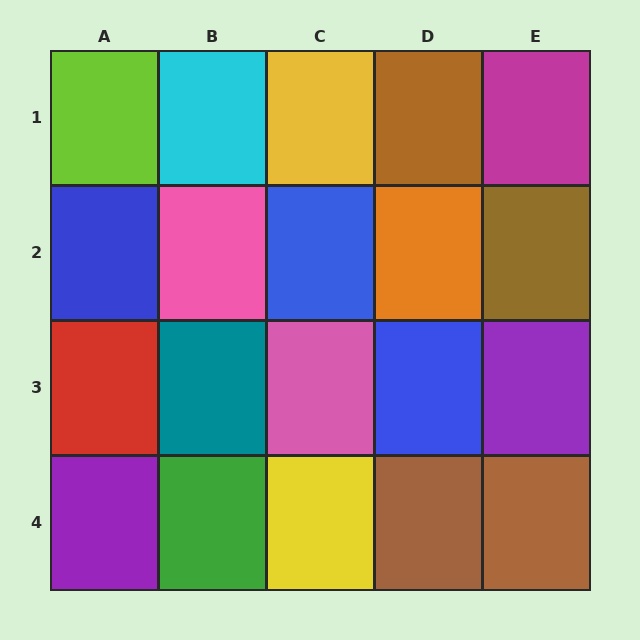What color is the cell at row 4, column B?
Green.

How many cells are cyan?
1 cell is cyan.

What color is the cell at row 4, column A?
Purple.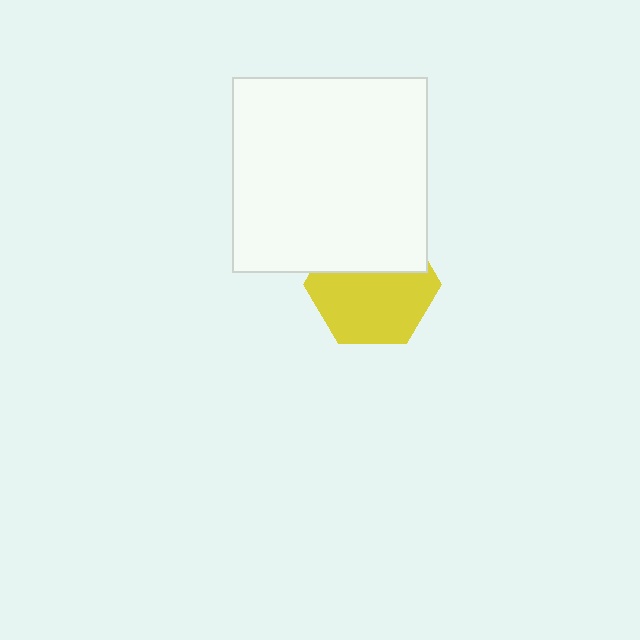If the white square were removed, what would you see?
You would see the complete yellow hexagon.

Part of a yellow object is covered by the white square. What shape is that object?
It is a hexagon.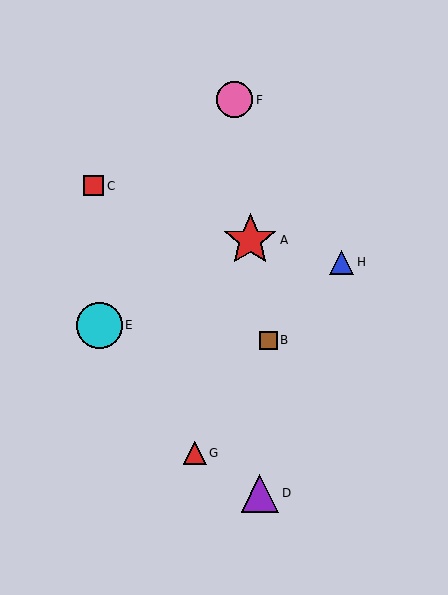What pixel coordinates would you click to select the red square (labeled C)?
Click at (93, 186) to select the red square C.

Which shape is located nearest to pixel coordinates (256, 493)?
The purple triangle (labeled D) at (260, 493) is nearest to that location.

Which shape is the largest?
The red star (labeled A) is the largest.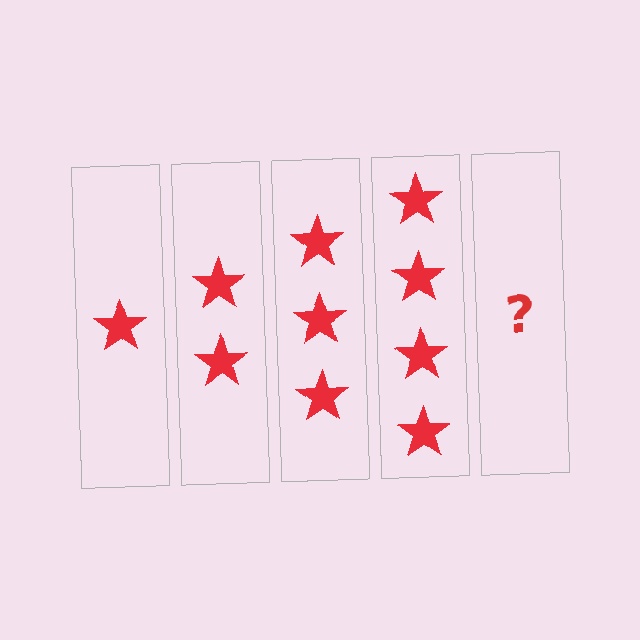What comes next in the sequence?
The next element should be 5 stars.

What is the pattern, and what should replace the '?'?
The pattern is that each step adds one more star. The '?' should be 5 stars.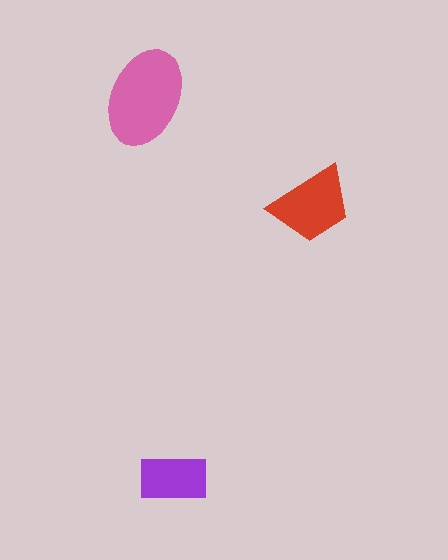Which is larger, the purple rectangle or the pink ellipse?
The pink ellipse.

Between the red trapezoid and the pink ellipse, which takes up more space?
The pink ellipse.